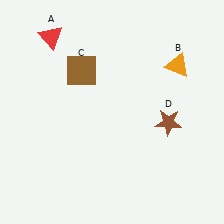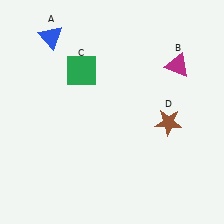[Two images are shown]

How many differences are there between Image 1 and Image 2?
There are 3 differences between the two images.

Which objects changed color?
A changed from red to blue. B changed from orange to magenta. C changed from brown to green.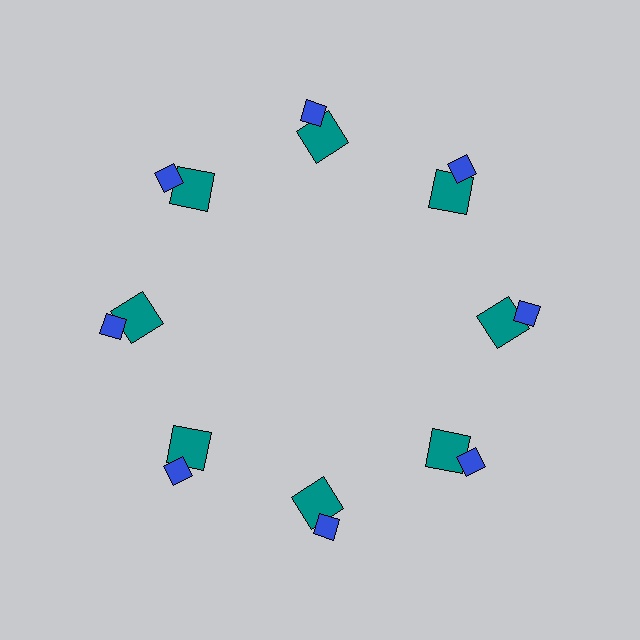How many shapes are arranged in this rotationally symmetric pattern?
There are 16 shapes, arranged in 8 groups of 2.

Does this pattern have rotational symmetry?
Yes, this pattern has 8-fold rotational symmetry. It looks the same after rotating 45 degrees around the center.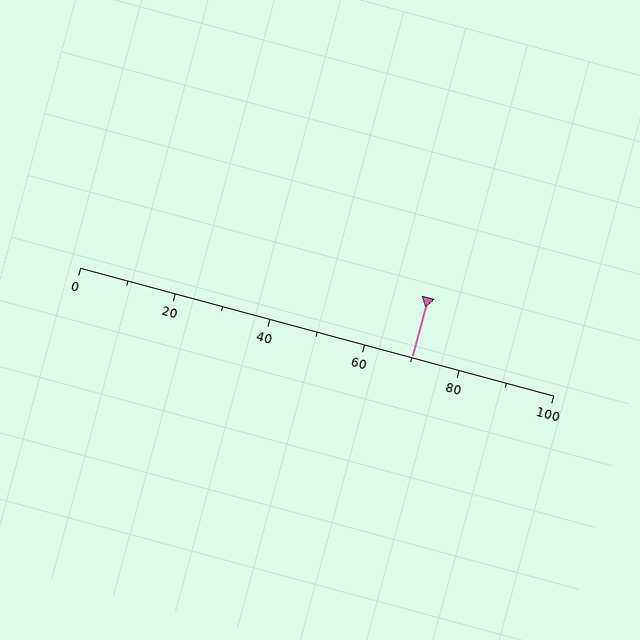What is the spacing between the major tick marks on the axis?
The major ticks are spaced 20 apart.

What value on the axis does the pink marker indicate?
The marker indicates approximately 70.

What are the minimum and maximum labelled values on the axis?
The axis runs from 0 to 100.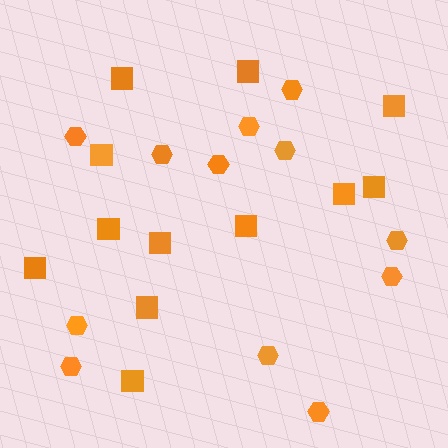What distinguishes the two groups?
There are 2 groups: one group of hexagons (12) and one group of squares (12).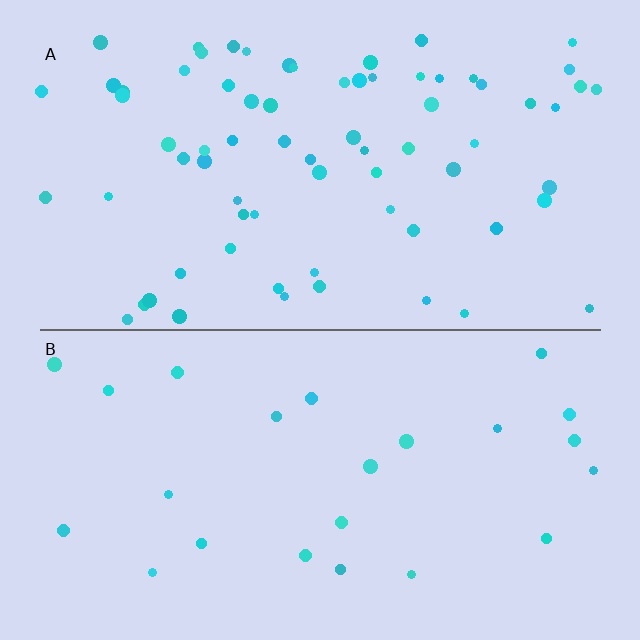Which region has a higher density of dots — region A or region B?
A (the top).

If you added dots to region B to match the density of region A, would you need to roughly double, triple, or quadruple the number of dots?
Approximately triple.